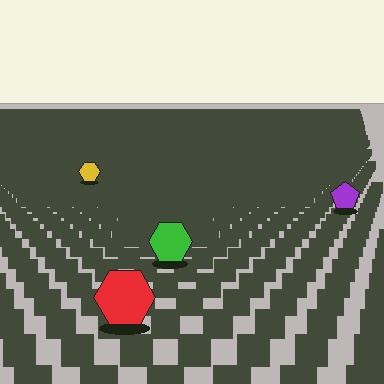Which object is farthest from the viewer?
The yellow hexagon is farthest from the viewer. It appears smaller and the ground texture around it is denser.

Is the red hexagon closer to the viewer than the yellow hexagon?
Yes. The red hexagon is closer — you can tell from the texture gradient: the ground texture is coarser near it.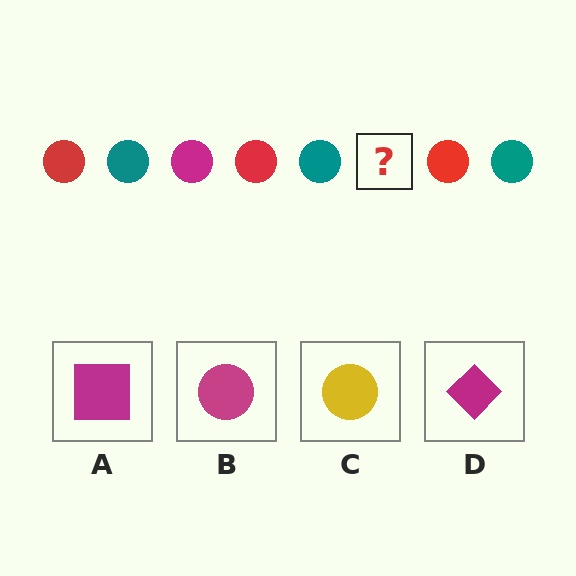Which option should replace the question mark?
Option B.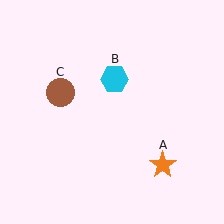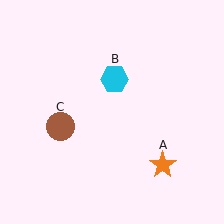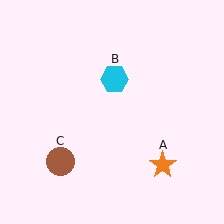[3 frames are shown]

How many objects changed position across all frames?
1 object changed position: brown circle (object C).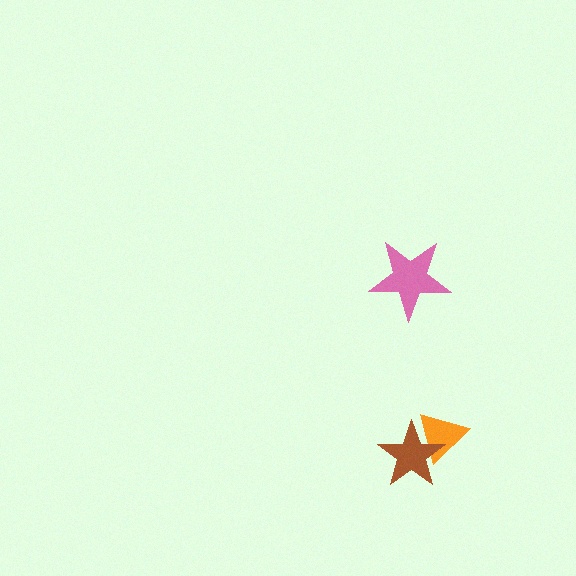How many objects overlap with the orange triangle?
1 object overlaps with the orange triangle.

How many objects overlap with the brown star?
1 object overlaps with the brown star.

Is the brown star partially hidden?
No, no other shape covers it.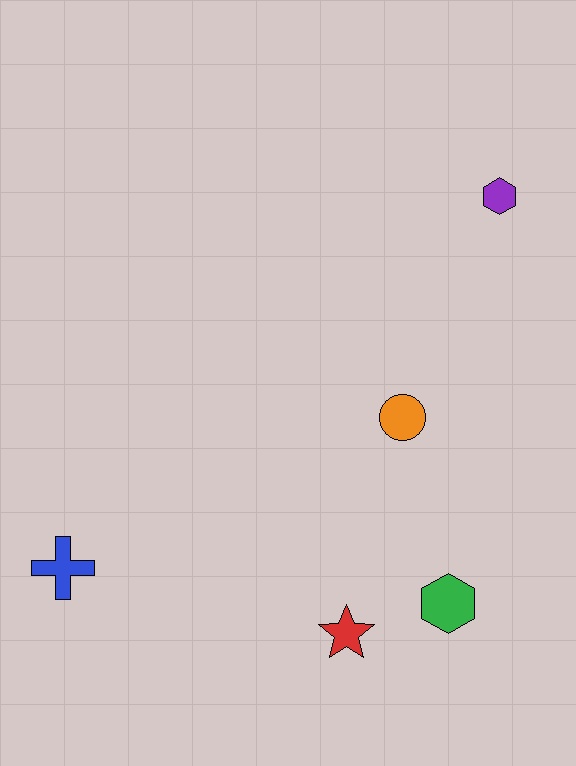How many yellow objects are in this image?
There are no yellow objects.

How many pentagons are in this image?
There are no pentagons.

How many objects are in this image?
There are 5 objects.